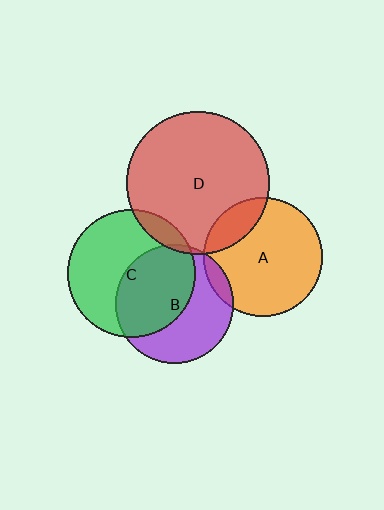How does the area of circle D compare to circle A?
Approximately 1.5 times.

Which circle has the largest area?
Circle D (red).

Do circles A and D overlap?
Yes.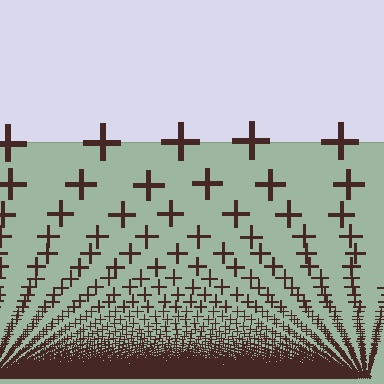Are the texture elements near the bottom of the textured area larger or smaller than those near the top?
Smaller. The gradient is inverted — elements near the bottom are smaller and denser.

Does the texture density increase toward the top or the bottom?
Density increases toward the bottom.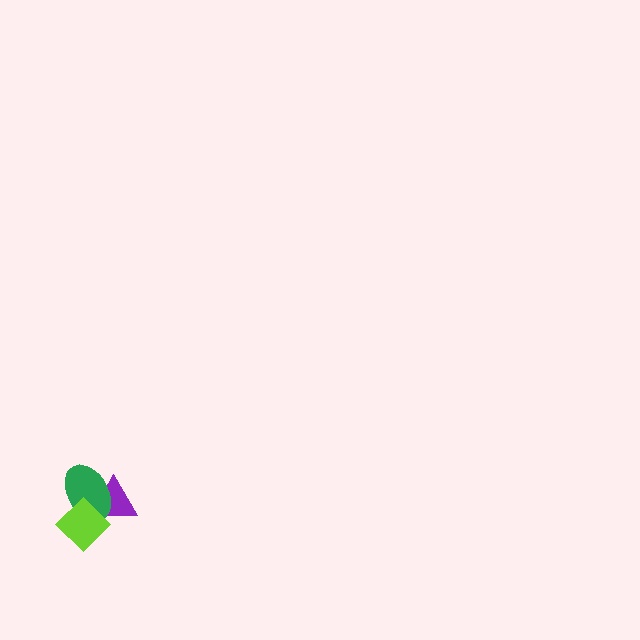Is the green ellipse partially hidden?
Yes, it is partially covered by another shape.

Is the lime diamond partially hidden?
No, no other shape covers it.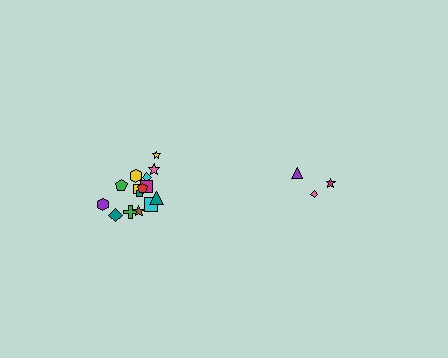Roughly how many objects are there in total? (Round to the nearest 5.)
Roughly 20 objects in total.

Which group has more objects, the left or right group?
The left group.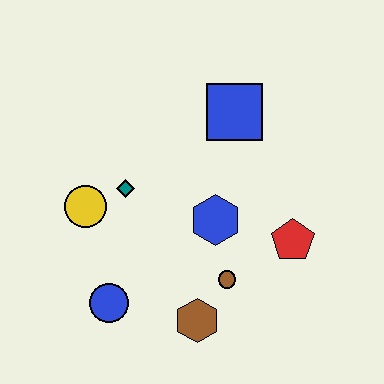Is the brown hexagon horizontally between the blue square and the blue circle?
Yes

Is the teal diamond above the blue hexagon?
Yes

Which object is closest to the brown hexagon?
The brown circle is closest to the brown hexagon.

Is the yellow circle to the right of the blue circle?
No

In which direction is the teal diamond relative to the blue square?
The teal diamond is to the left of the blue square.